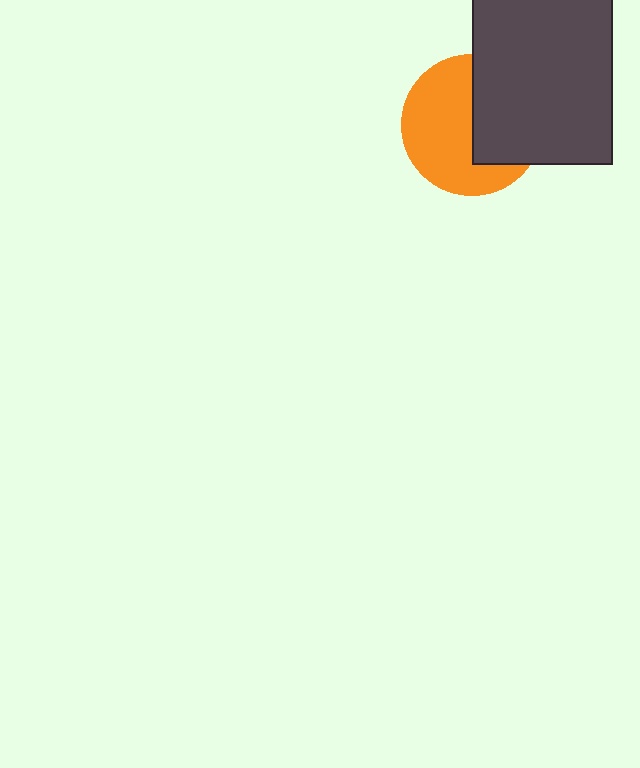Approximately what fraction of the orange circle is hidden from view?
Roughly 43% of the orange circle is hidden behind the dark gray rectangle.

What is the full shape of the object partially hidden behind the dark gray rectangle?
The partially hidden object is an orange circle.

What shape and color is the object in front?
The object in front is a dark gray rectangle.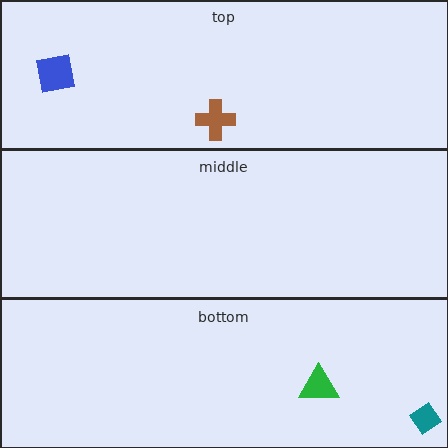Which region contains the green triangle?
The bottom region.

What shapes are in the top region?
The brown cross, the blue square.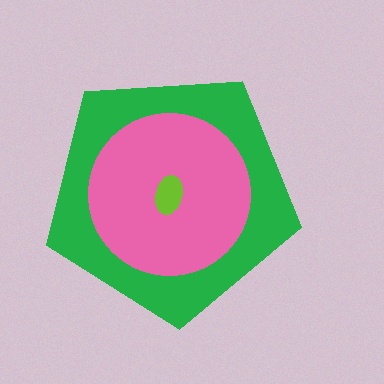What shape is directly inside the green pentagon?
The pink circle.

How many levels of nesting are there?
3.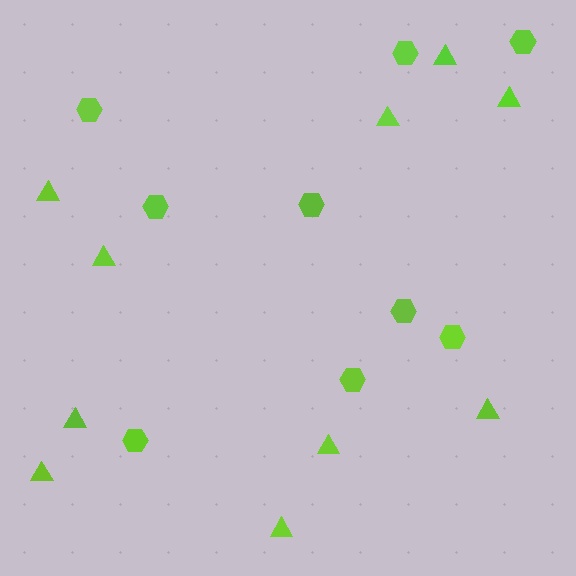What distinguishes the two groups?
There are 2 groups: one group of hexagons (9) and one group of triangles (10).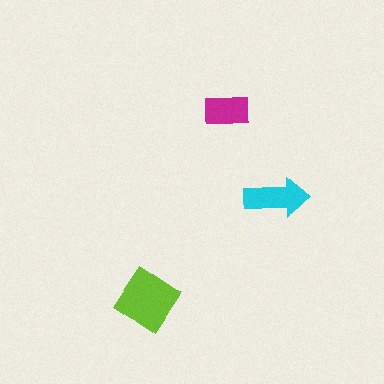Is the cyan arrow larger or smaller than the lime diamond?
Smaller.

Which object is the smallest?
The magenta rectangle.